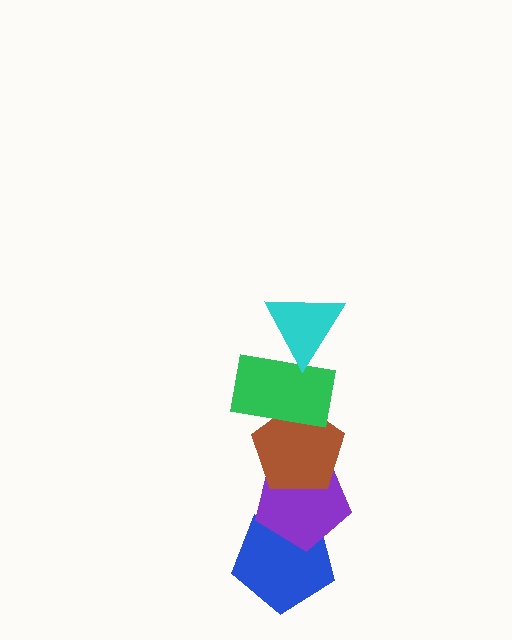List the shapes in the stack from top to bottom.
From top to bottom: the cyan triangle, the green rectangle, the brown pentagon, the purple pentagon, the blue pentagon.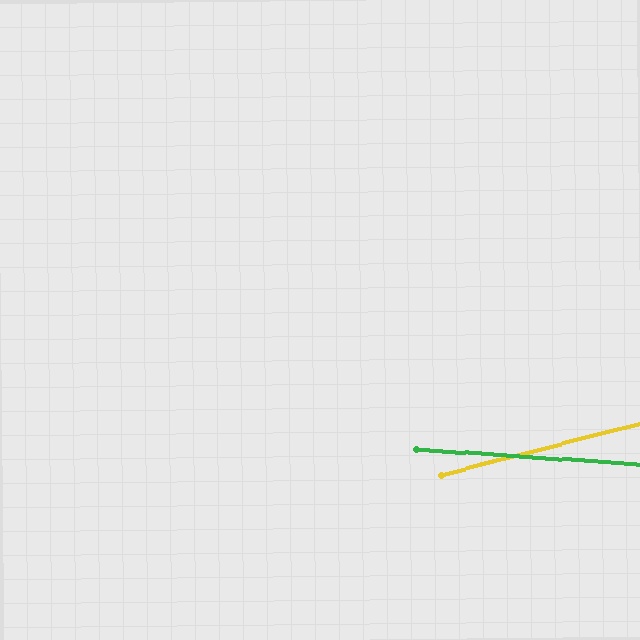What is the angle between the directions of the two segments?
Approximately 18 degrees.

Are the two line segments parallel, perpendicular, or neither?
Neither parallel nor perpendicular — they differ by about 18°.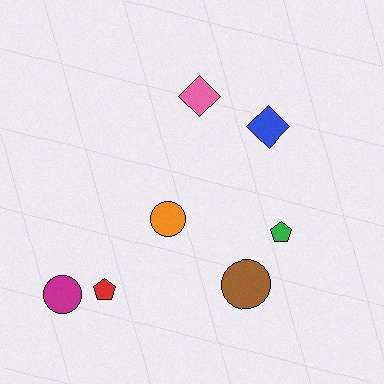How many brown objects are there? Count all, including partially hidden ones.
There is 1 brown object.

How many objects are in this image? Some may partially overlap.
There are 7 objects.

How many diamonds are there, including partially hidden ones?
There are 2 diamonds.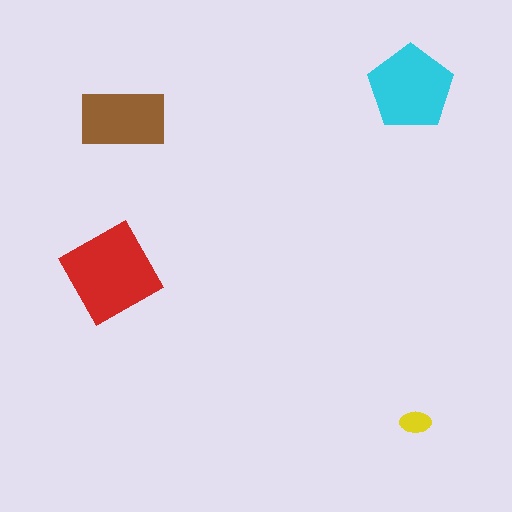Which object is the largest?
The red square.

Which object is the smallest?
The yellow ellipse.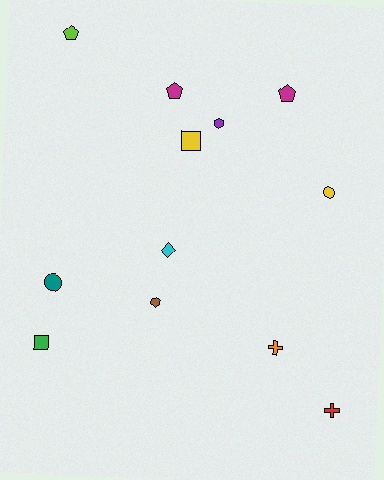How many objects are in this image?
There are 12 objects.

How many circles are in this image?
There are 2 circles.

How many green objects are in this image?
There is 1 green object.